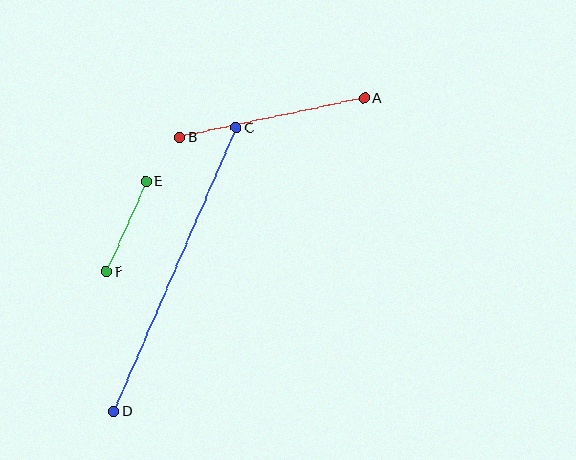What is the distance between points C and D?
The distance is approximately 309 pixels.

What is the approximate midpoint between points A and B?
The midpoint is at approximately (272, 118) pixels.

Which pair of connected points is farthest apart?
Points C and D are farthest apart.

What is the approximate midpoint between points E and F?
The midpoint is at approximately (126, 227) pixels.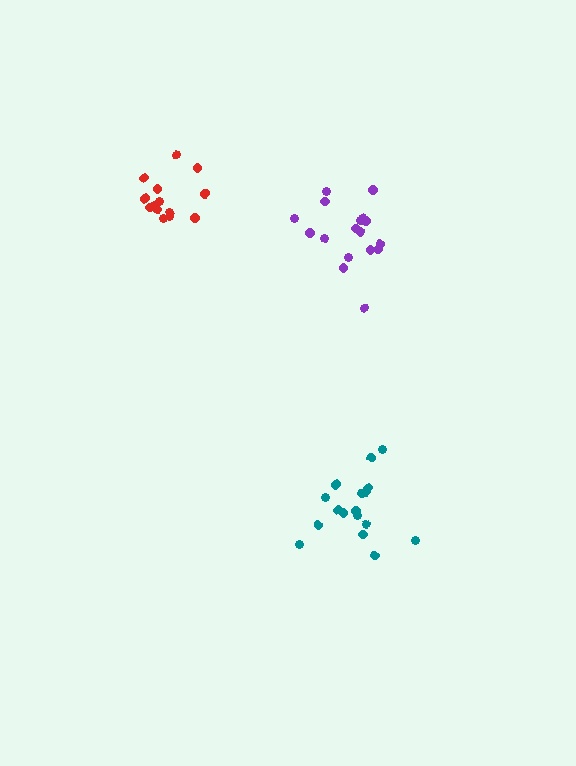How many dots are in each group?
Group 1: 14 dots, Group 2: 17 dots, Group 3: 17 dots (48 total).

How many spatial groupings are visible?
There are 3 spatial groupings.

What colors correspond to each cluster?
The clusters are colored: red, purple, teal.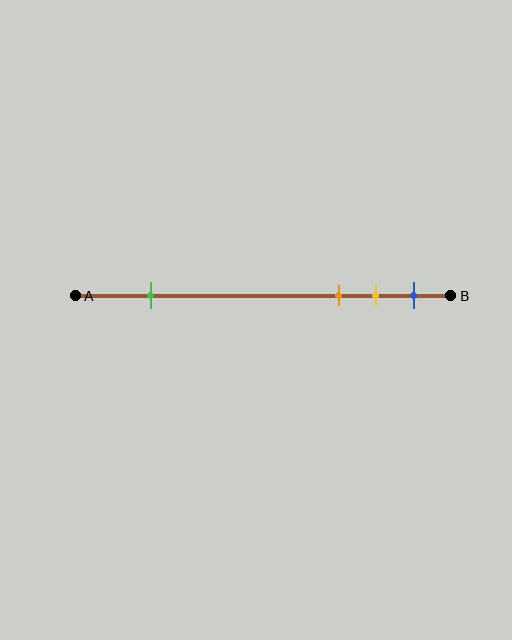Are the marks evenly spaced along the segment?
No, the marks are not evenly spaced.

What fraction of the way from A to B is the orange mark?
The orange mark is approximately 70% (0.7) of the way from A to B.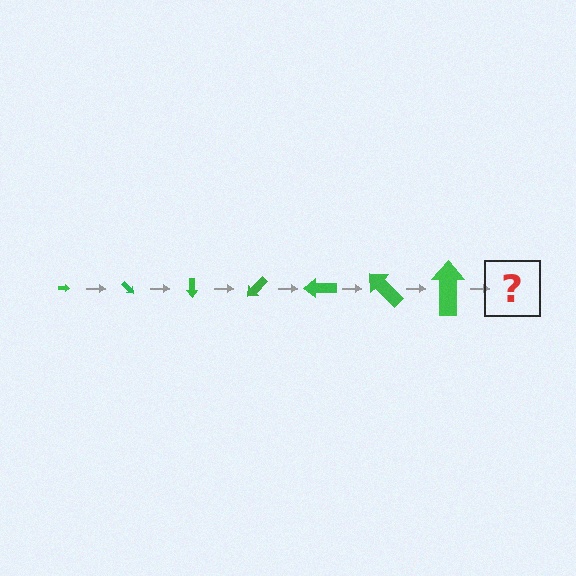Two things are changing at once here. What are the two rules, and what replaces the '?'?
The two rules are that the arrow grows larger each step and it rotates 45 degrees each step. The '?' should be an arrow, larger than the previous one and rotated 315 degrees from the start.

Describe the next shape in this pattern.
It should be an arrow, larger than the previous one and rotated 315 degrees from the start.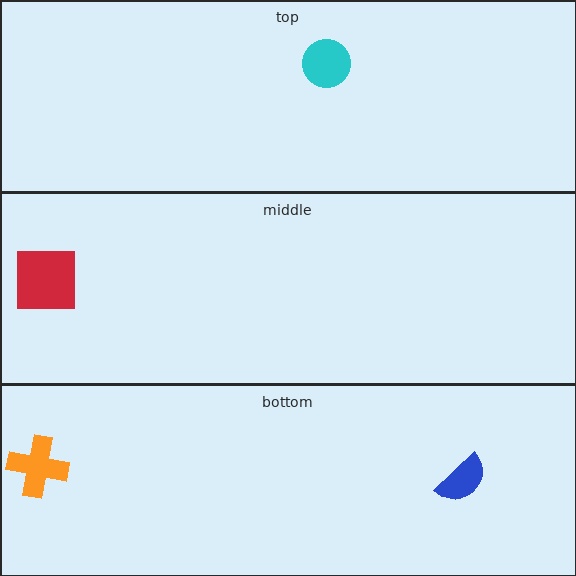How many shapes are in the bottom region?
2.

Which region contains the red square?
The middle region.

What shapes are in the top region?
The cyan circle.